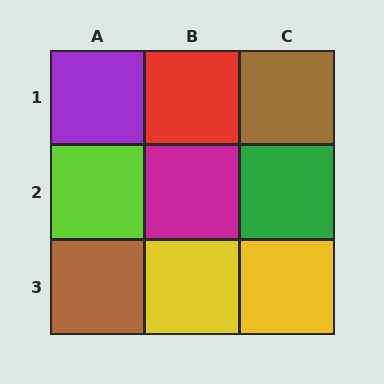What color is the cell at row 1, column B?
Red.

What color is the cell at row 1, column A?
Purple.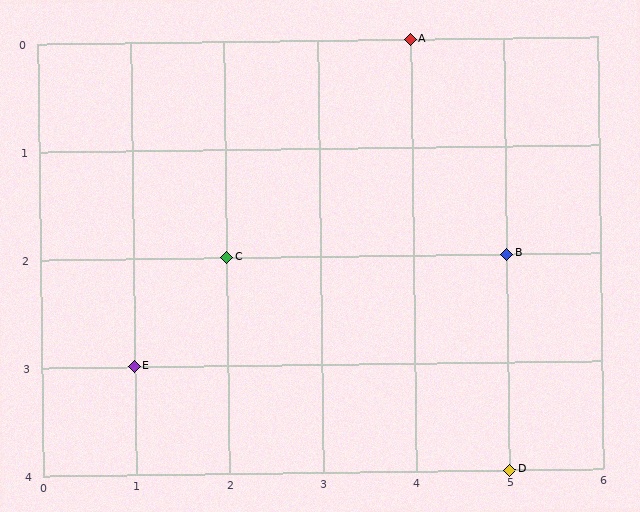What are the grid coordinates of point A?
Point A is at grid coordinates (4, 0).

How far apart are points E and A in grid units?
Points E and A are 3 columns and 3 rows apart (about 4.2 grid units diagonally).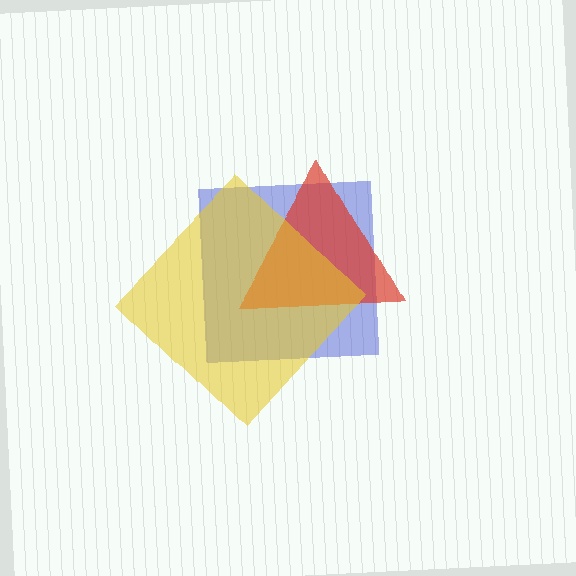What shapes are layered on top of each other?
The layered shapes are: a blue square, a red triangle, a yellow diamond.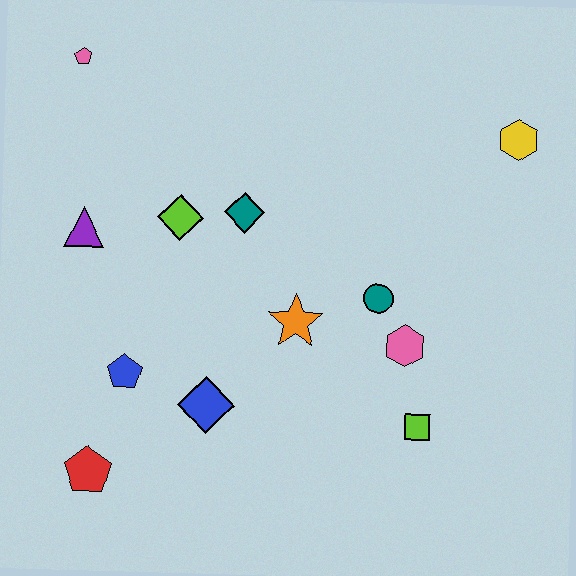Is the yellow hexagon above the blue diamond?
Yes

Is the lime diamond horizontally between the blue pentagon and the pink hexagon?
Yes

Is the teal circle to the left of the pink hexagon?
Yes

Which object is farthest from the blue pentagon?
The yellow hexagon is farthest from the blue pentagon.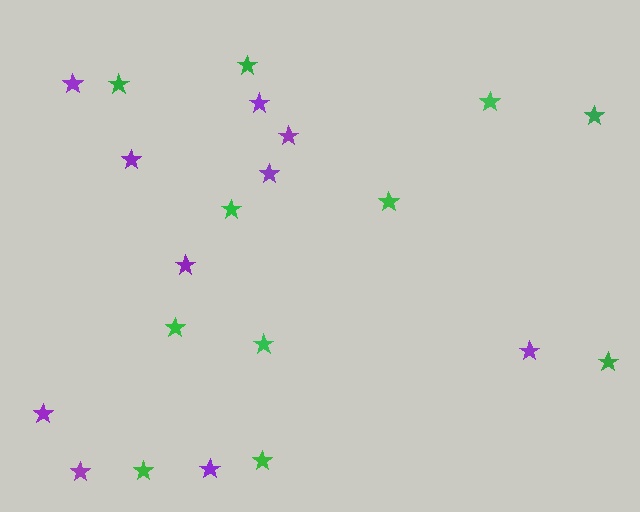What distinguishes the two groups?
There are 2 groups: one group of green stars (11) and one group of purple stars (10).